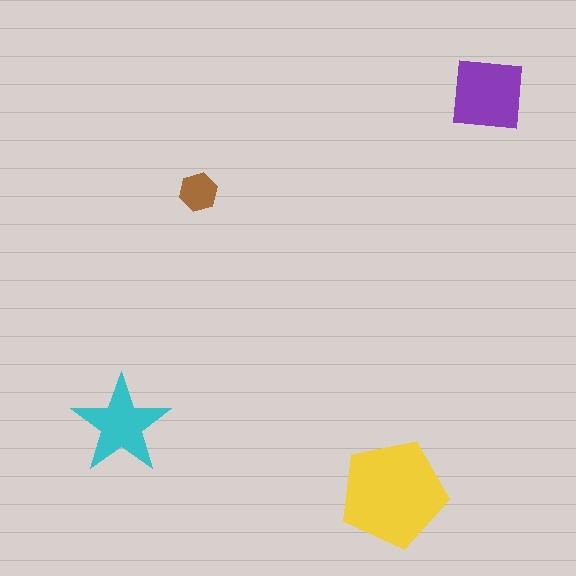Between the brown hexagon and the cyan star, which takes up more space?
The cyan star.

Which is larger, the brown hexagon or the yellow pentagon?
The yellow pentagon.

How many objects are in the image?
There are 4 objects in the image.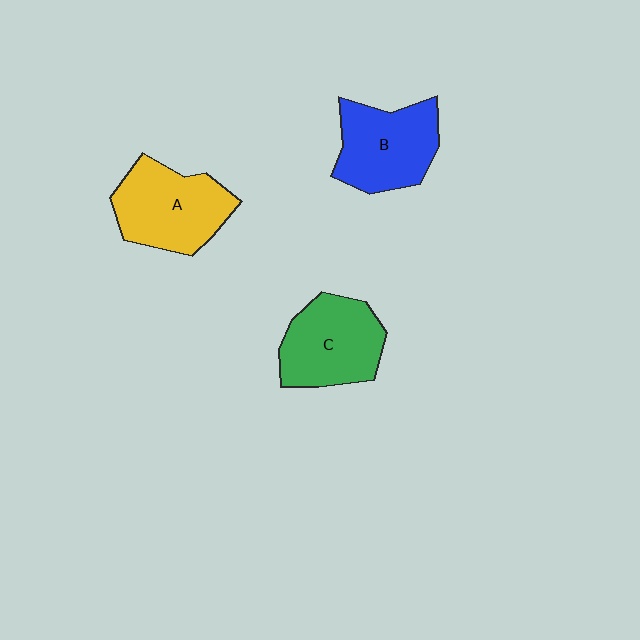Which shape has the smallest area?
Shape C (green).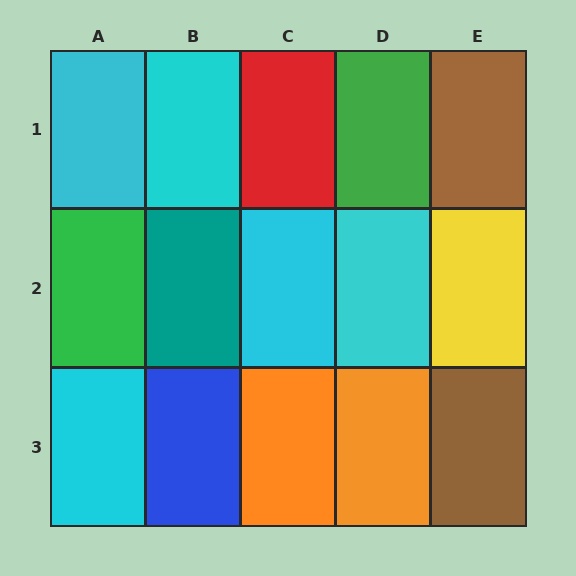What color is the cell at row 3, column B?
Blue.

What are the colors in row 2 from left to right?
Green, teal, cyan, cyan, yellow.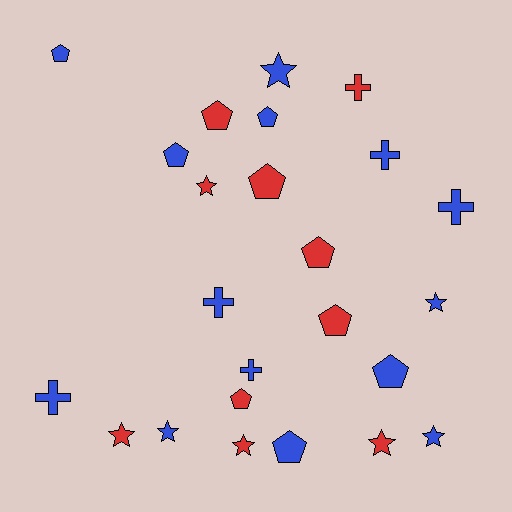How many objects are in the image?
There are 24 objects.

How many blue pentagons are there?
There are 5 blue pentagons.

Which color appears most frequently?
Blue, with 14 objects.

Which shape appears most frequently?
Pentagon, with 10 objects.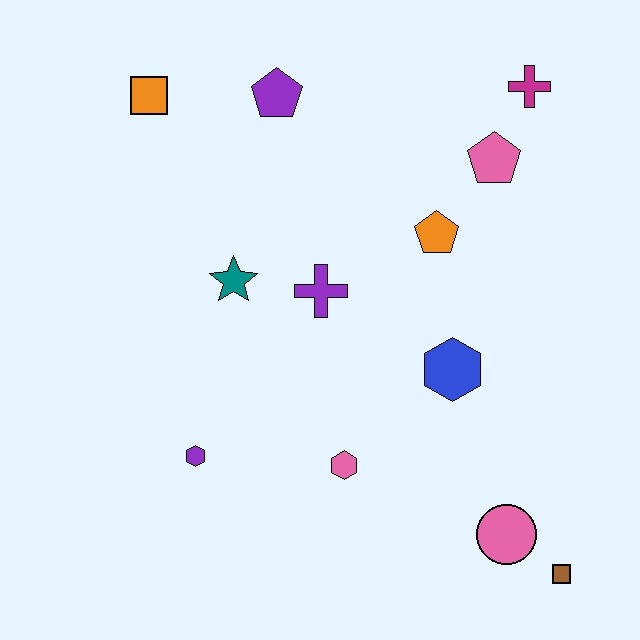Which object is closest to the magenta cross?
The pink pentagon is closest to the magenta cross.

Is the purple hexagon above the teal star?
No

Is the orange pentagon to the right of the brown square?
No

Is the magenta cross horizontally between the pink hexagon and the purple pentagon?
No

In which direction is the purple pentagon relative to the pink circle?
The purple pentagon is above the pink circle.